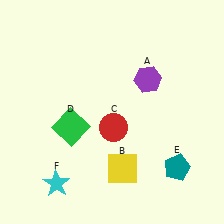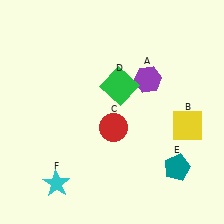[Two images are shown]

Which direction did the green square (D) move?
The green square (D) moved right.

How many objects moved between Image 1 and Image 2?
2 objects moved between the two images.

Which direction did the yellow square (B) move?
The yellow square (B) moved right.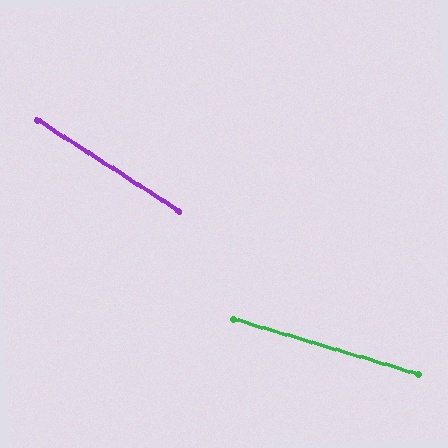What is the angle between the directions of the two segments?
Approximately 16 degrees.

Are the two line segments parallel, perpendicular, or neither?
Neither parallel nor perpendicular — they differ by about 16°.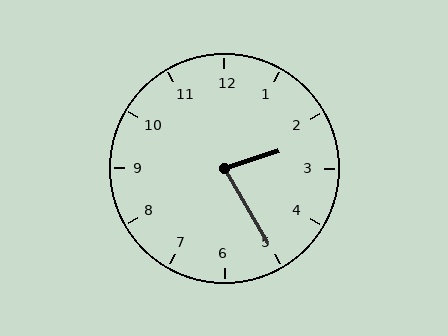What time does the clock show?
2:25.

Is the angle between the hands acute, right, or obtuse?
It is acute.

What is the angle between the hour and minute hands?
Approximately 78 degrees.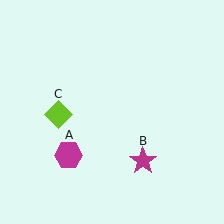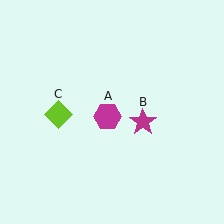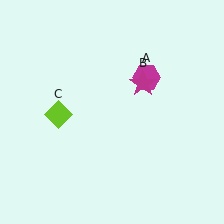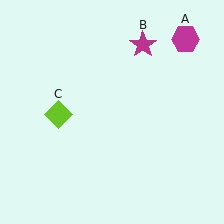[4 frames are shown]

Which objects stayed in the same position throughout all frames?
Lime diamond (object C) remained stationary.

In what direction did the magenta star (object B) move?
The magenta star (object B) moved up.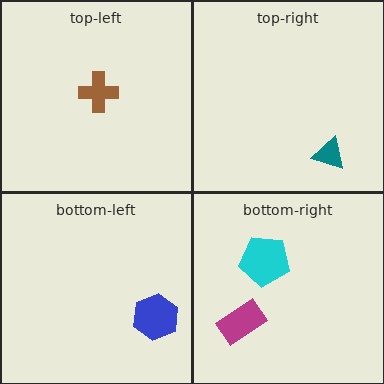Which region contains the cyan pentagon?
The bottom-right region.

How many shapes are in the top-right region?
1.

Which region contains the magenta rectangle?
The bottom-right region.